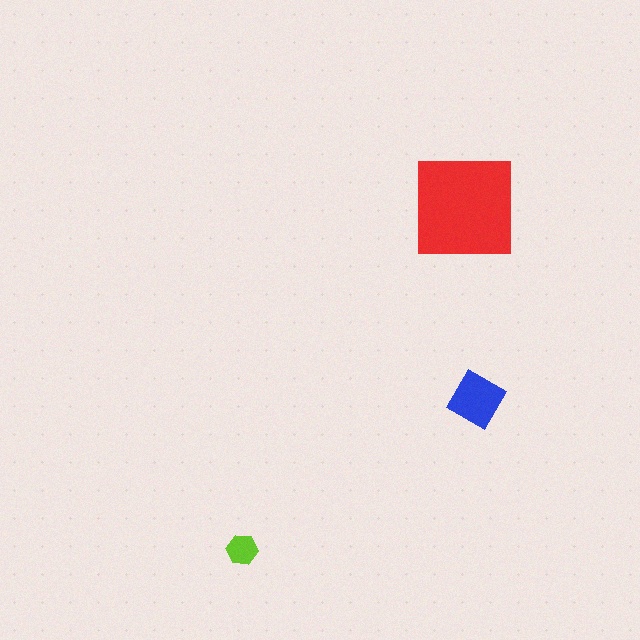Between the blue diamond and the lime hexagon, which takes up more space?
The blue diamond.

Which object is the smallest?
The lime hexagon.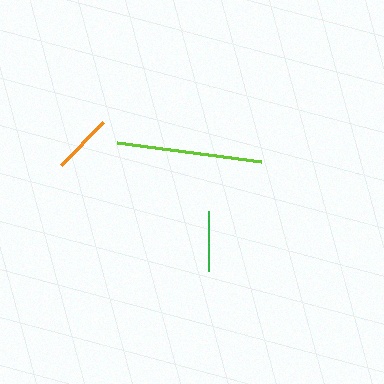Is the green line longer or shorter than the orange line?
The orange line is longer than the green line.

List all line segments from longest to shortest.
From longest to shortest: lime, orange, green.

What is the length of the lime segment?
The lime segment is approximately 146 pixels long.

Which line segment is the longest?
The lime line is the longest at approximately 146 pixels.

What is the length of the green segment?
The green segment is approximately 60 pixels long.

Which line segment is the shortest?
The green line is the shortest at approximately 60 pixels.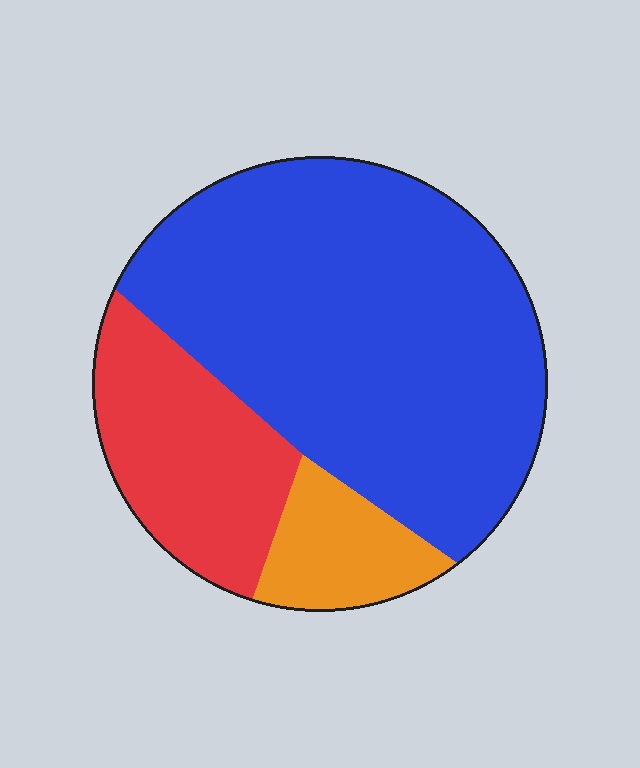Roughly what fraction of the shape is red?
Red covers roughly 20% of the shape.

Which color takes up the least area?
Orange, at roughly 10%.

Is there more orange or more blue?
Blue.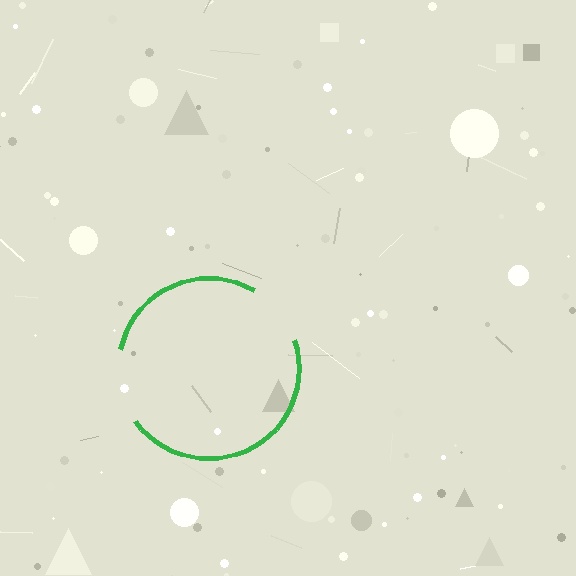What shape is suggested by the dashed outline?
The dashed outline suggests a circle.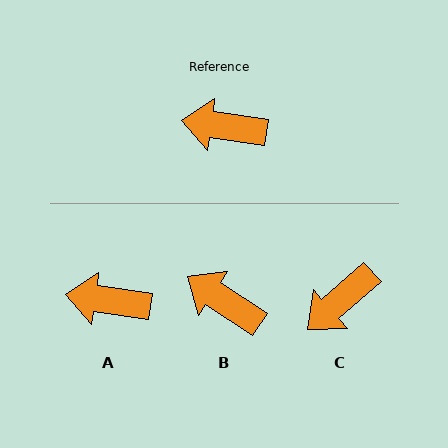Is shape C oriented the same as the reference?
No, it is off by about 50 degrees.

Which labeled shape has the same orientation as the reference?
A.